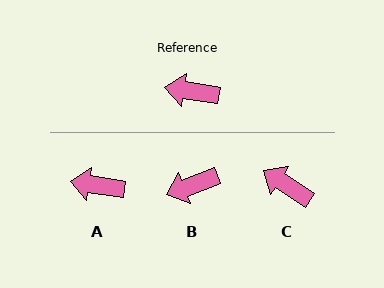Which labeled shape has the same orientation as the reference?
A.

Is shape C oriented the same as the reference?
No, it is off by about 25 degrees.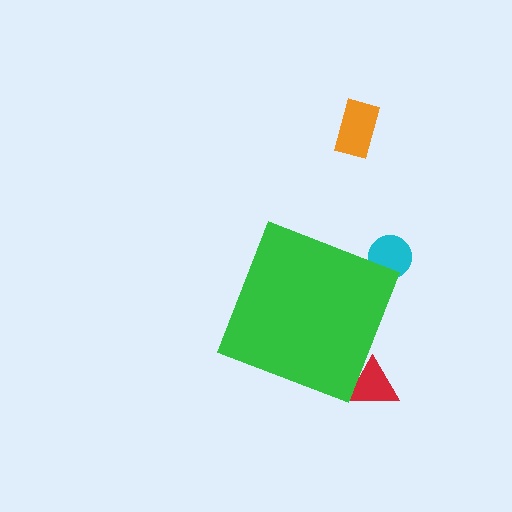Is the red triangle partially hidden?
Yes, the red triangle is partially hidden behind the green diamond.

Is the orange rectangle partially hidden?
No, the orange rectangle is fully visible.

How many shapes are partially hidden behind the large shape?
2 shapes are partially hidden.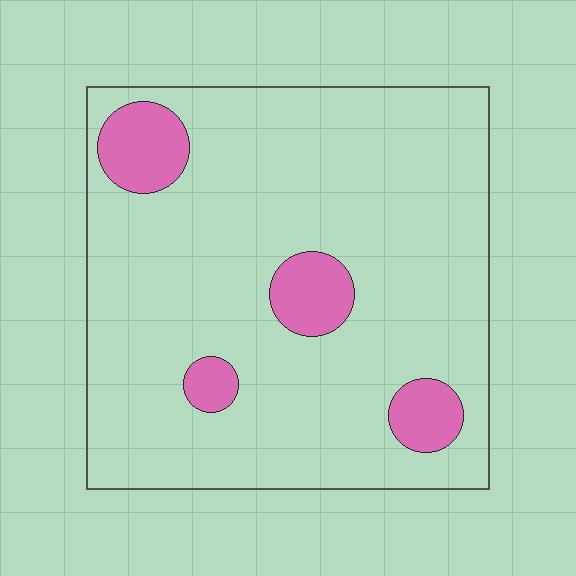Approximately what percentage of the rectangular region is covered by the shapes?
Approximately 10%.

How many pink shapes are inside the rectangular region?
4.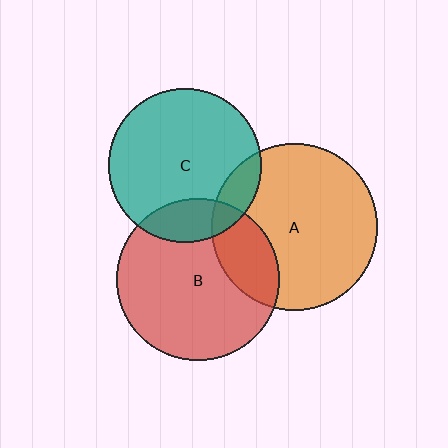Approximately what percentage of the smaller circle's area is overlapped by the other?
Approximately 15%.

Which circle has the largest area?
Circle A (orange).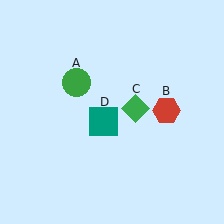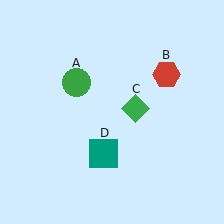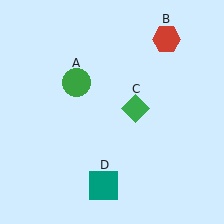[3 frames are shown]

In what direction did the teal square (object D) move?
The teal square (object D) moved down.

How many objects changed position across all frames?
2 objects changed position: red hexagon (object B), teal square (object D).